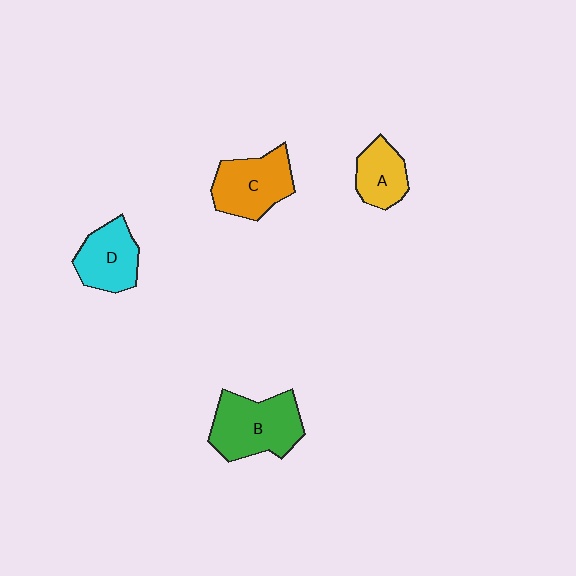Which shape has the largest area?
Shape B (green).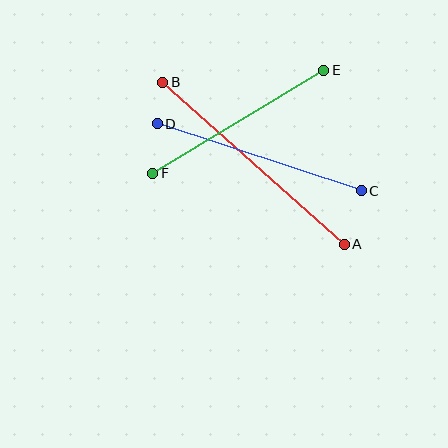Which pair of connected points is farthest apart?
Points A and B are farthest apart.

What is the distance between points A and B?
The distance is approximately 243 pixels.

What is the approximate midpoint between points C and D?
The midpoint is at approximately (259, 157) pixels.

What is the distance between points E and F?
The distance is approximately 200 pixels.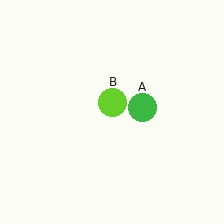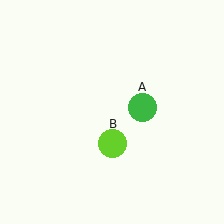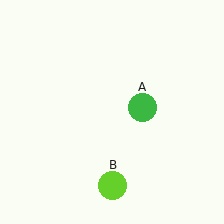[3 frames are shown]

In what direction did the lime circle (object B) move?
The lime circle (object B) moved down.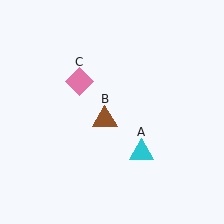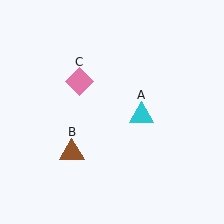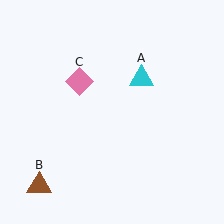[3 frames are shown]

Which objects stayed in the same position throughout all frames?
Pink diamond (object C) remained stationary.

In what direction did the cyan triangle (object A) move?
The cyan triangle (object A) moved up.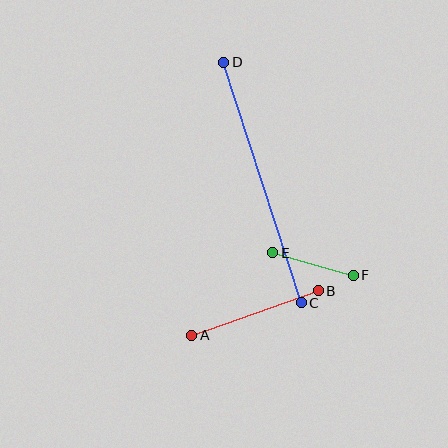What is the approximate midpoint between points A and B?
The midpoint is at approximately (255, 313) pixels.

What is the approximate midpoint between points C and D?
The midpoint is at approximately (262, 182) pixels.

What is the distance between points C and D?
The distance is approximately 253 pixels.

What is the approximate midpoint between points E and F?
The midpoint is at approximately (313, 264) pixels.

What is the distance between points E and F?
The distance is approximately 84 pixels.